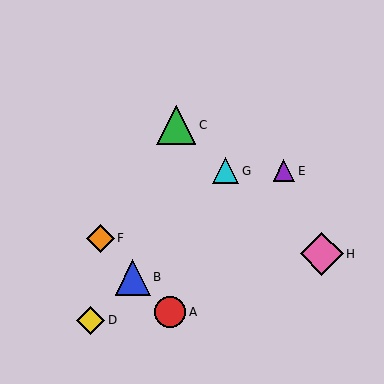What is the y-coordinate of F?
Object F is at y≈238.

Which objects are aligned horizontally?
Objects E, G are aligned horizontally.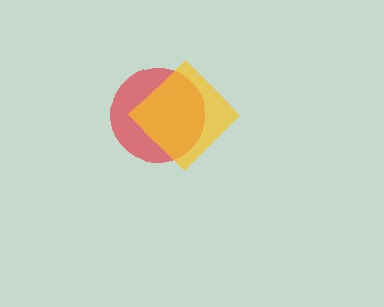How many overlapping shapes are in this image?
There are 2 overlapping shapes in the image.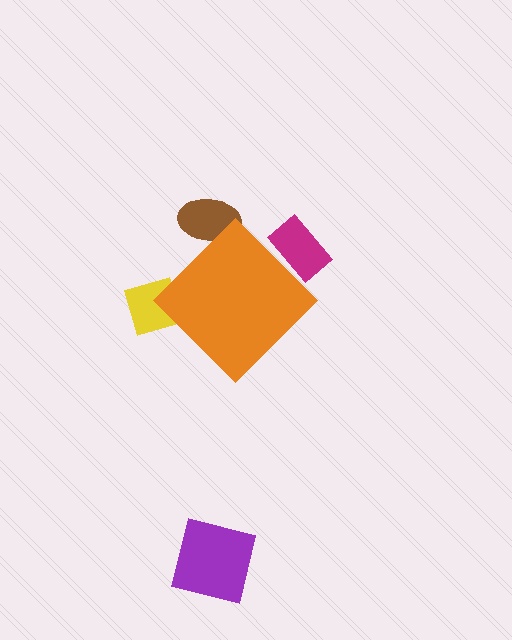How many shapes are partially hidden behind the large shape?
3 shapes are partially hidden.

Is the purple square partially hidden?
No, the purple square is fully visible.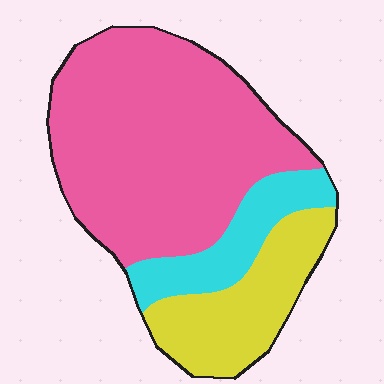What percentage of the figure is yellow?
Yellow covers roughly 20% of the figure.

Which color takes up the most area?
Pink, at roughly 65%.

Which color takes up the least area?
Cyan, at roughly 15%.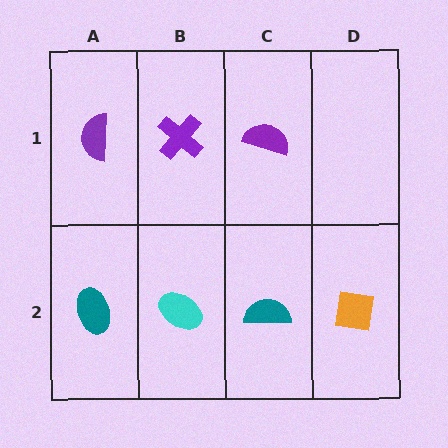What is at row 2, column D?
An orange square.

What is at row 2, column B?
A cyan ellipse.